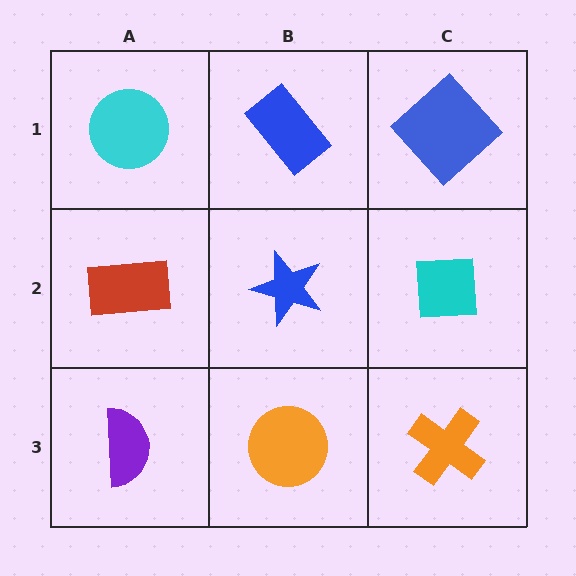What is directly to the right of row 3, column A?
An orange circle.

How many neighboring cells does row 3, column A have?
2.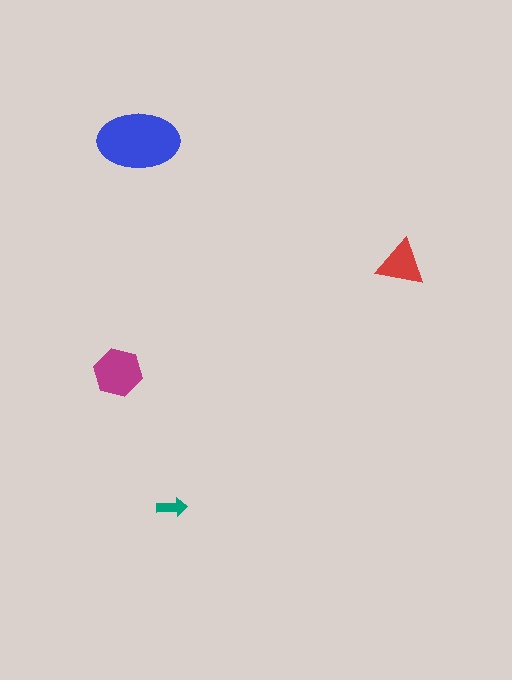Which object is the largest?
The blue ellipse.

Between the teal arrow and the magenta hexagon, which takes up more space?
The magenta hexagon.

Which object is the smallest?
The teal arrow.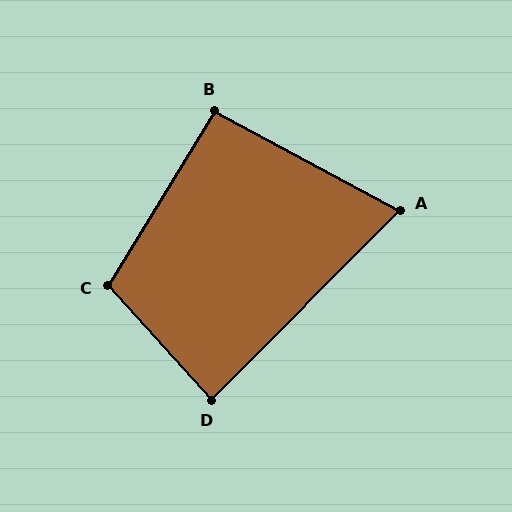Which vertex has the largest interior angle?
C, at approximately 106 degrees.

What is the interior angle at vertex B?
Approximately 93 degrees (approximately right).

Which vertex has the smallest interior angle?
A, at approximately 74 degrees.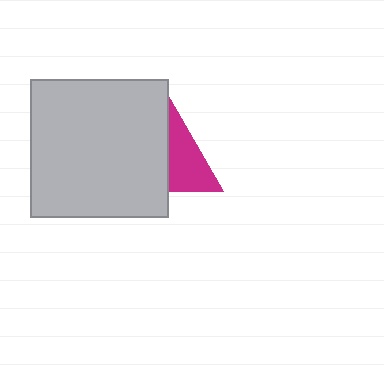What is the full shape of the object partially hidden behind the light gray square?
The partially hidden object is a magenta triangle.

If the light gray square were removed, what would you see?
You would see the complete magenta triangle.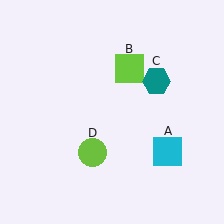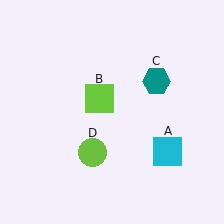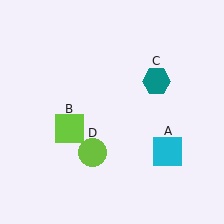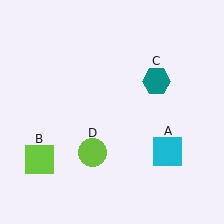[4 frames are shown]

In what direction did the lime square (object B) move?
The lime square (object B) moved down and to the left.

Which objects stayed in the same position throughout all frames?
Cyan square (object A) and teal hexagon (object C) and lime circle (object D) remained stationary.